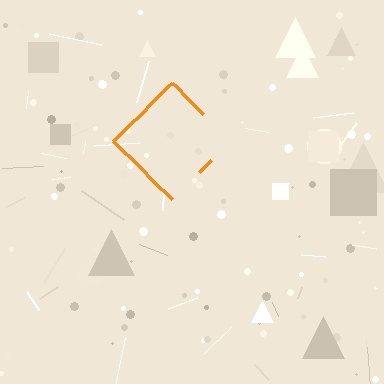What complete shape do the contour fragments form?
The contour fragments form a diamond.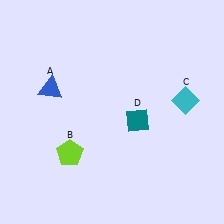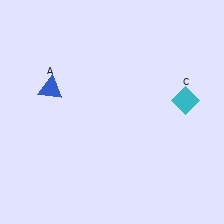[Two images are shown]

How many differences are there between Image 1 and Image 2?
There are 2 differences between the two images.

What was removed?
The teal diamond (D), the lime pentagon (B) were removed in Image 2.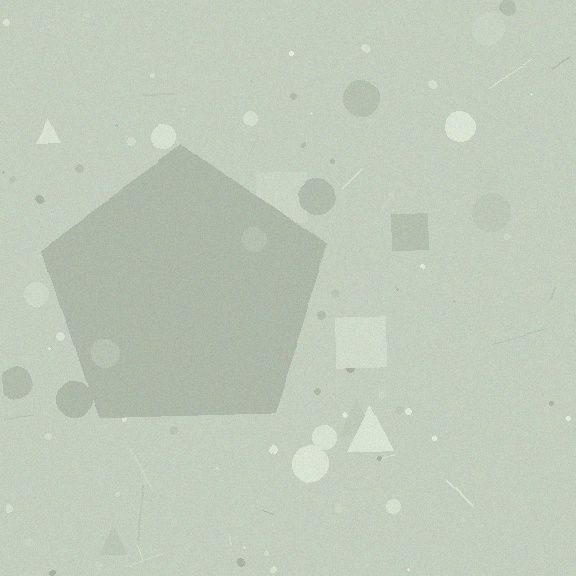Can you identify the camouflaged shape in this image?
The camouflaged shape is a pentagon.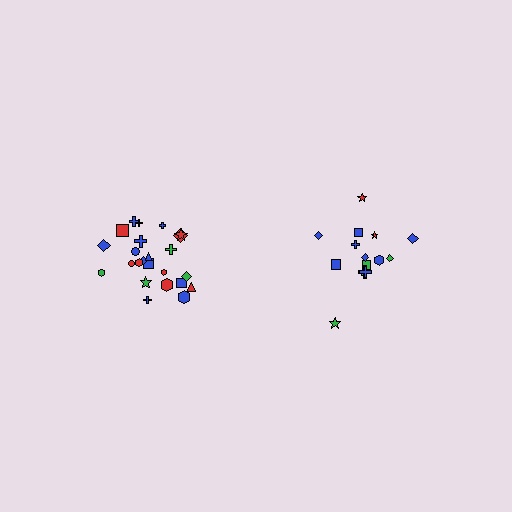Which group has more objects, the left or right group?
The left group.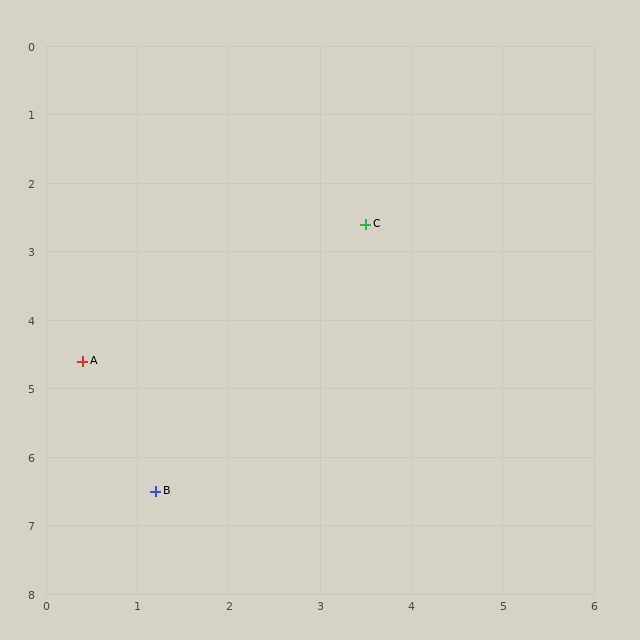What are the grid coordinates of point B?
Point B is at approximately (1.2, 6.5).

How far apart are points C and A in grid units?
Points C and A are about 3.7 grid units apart.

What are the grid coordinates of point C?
Point C is at approximately (3.5, 2.6).